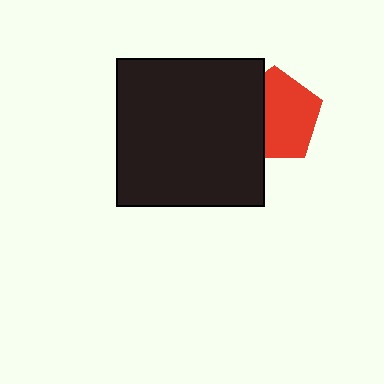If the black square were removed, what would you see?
You would see the complete red pentagon.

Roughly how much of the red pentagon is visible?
About half of it is visible (roughly 62%).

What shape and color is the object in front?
The object in front is a black square.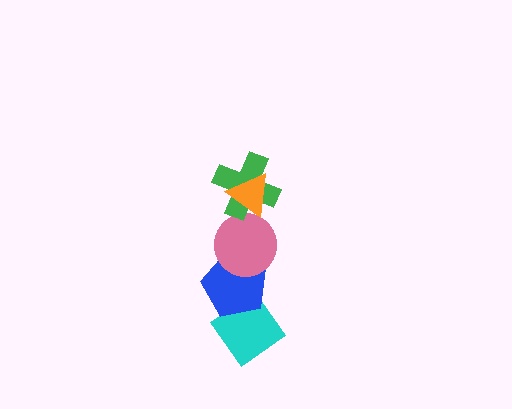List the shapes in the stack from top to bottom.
From top to bottom: the orange triangle, the green cross, the pink circle, the blue pentagon, the cyan diamond.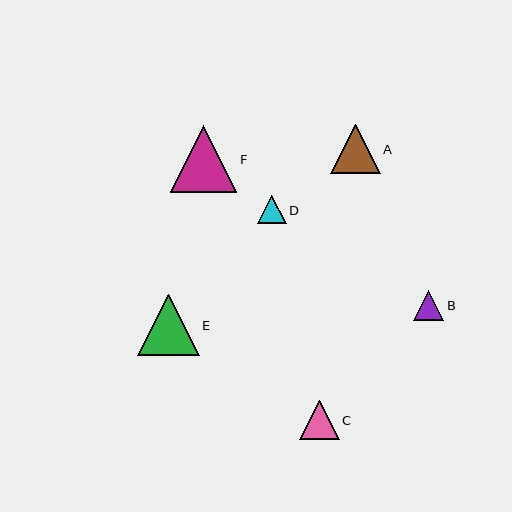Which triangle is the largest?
Triangle F is the largest with a size of approximately 67 pixels.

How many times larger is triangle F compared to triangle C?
Triangle F is approximately 1.7 times the size of triangle C.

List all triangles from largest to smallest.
From largest to smallest: F, E, A, C, B, D.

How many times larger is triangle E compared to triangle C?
Triangle E is approximately 1.6 times the size of triangle C.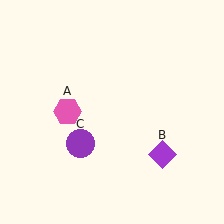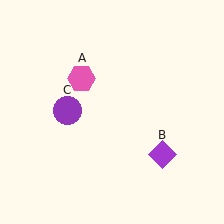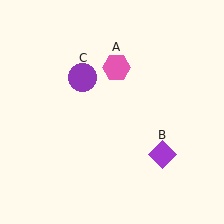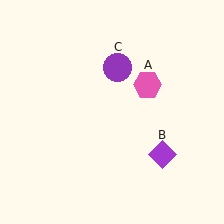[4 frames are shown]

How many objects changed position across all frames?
2 objects changed position: pink hexagon (object A), purple circle (object C).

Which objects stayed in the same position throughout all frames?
Purple diamond (object B) remained stationary.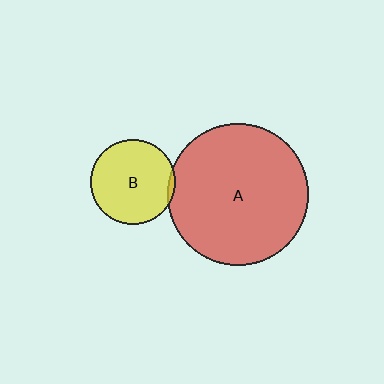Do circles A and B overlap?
Yes.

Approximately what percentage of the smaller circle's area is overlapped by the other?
Approximately 5%.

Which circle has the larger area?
Circle A (red).